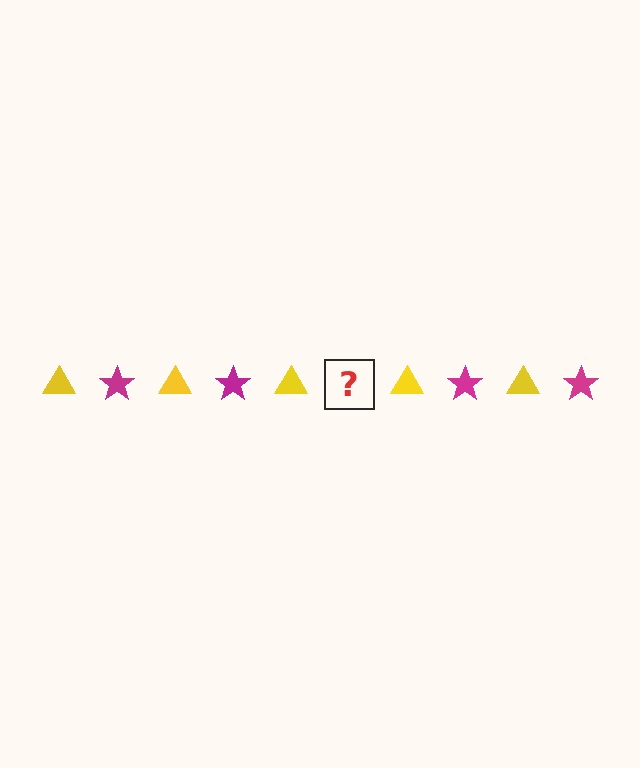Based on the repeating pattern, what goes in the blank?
The blank should be a magenta star.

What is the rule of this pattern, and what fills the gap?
The rule is that the pattern alternates between yellow triangle and magenta star. The gap should be filled with a magenta star.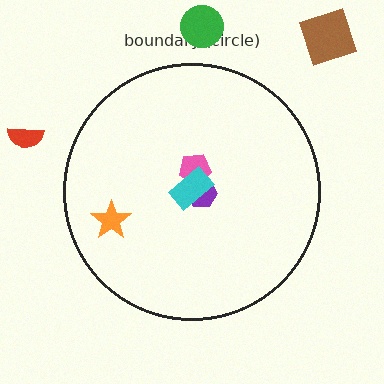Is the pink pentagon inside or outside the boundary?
Inside.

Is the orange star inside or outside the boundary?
Inside.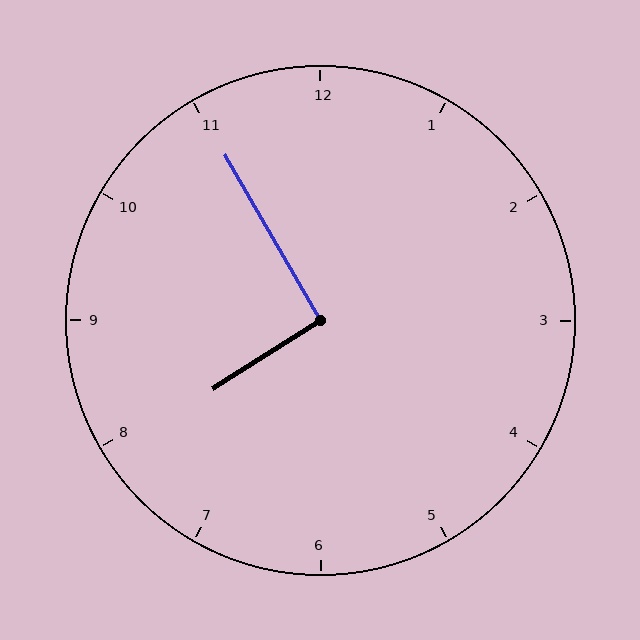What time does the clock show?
7:55.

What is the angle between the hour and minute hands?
Approximately 92 degrees.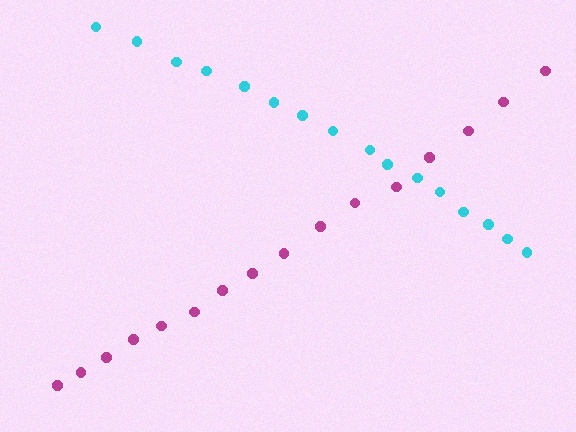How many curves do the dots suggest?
There are 2 distinct paths.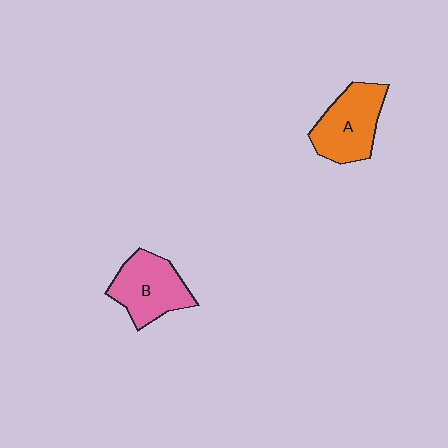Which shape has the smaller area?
Shape B (pink).